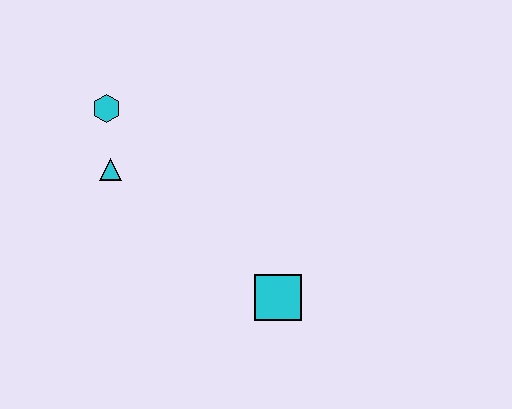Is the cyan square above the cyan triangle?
No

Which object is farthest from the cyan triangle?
The cyan square is farthest from the cyan triangle.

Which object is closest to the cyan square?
The cyan triangle is closest to the cyan square.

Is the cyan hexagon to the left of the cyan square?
Yes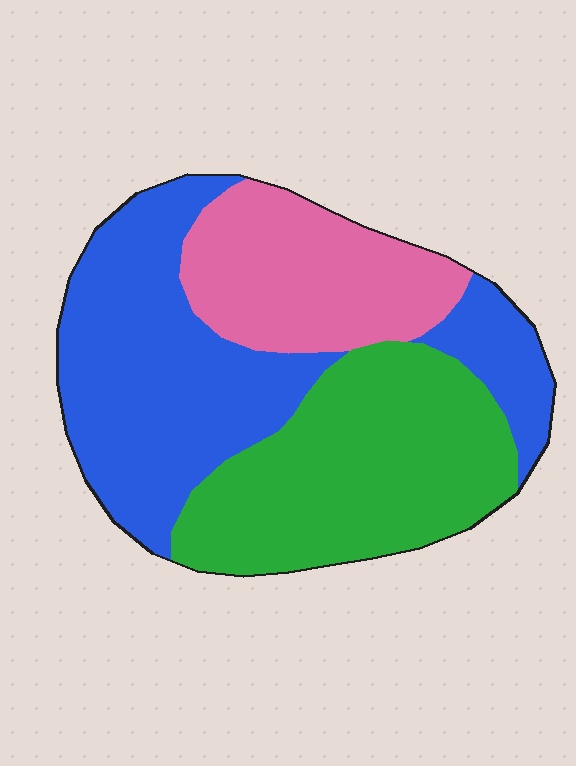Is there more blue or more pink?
Blue.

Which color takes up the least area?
Pink, at roughly 25%.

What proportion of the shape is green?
Green covers around 35% of the shape.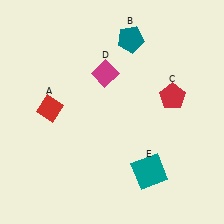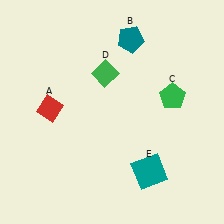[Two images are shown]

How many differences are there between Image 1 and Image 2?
There are 2 differences between the two images.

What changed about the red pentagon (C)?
In Image 1, C is red. In Image 2, it changed to green.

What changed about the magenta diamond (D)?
In Image 1, D is magenta. In Image 2, it changed to green.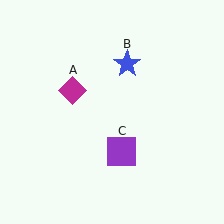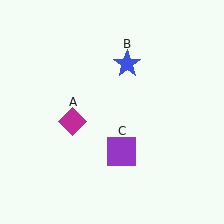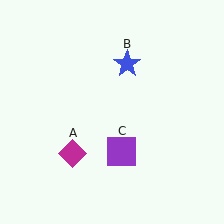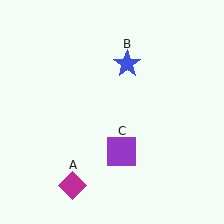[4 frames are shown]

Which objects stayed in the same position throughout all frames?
Blue star (object B) and purple square (object C) remained stationary.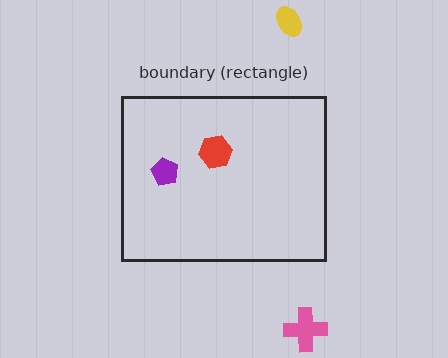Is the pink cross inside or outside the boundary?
Outside.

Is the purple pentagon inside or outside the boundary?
Inside.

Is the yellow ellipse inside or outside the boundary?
Outside.